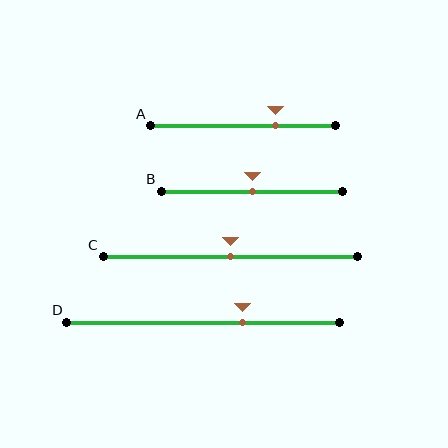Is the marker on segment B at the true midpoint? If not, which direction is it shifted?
Yes, the marker on segment B is at the true midpoint.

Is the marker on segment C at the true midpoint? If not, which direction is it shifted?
Yes, the marker on segment C is at the true midpoint.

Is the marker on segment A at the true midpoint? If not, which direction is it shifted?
No, the marker on segment A is shifted to the right by about 17% of the segment length.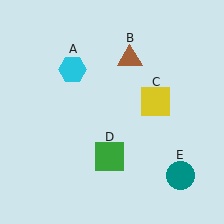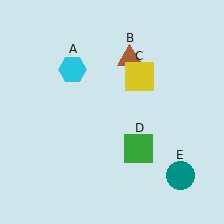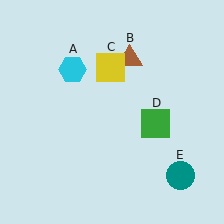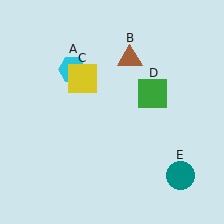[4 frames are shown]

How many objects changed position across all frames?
2 objects changed position: yellow square (object C), green square (object D).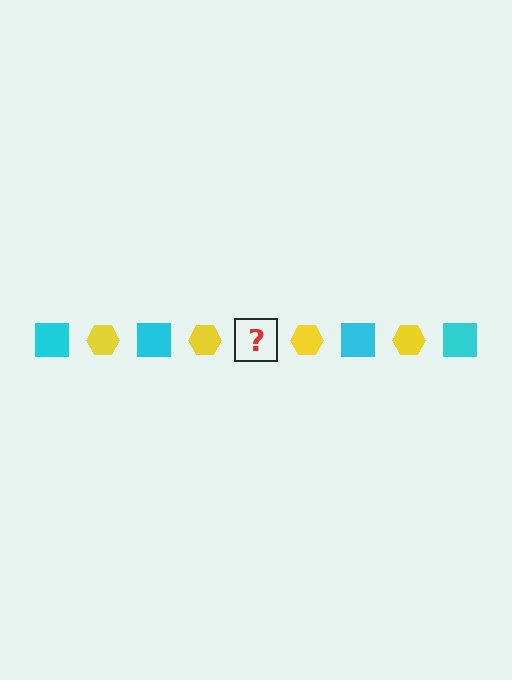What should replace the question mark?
The question mark should be replaced with a cyan square.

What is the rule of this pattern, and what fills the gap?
The rule is that the pattern alternates between cyan square and yellow hexagon. The gap should be filled with a cyan square.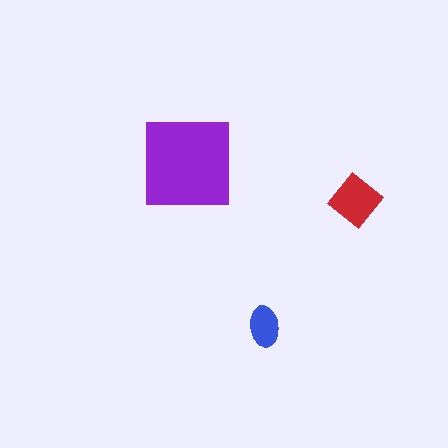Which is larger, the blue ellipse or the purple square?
The purple square.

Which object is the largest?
The purple square.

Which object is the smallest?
The blue ellipse.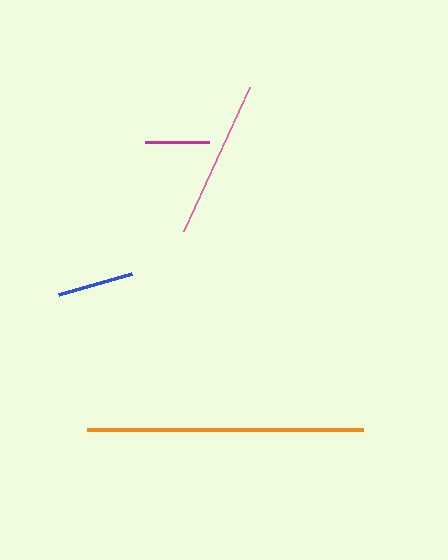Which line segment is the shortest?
The magenta line is the shortest at approximately 65 pixels.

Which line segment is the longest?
The orange line is the longest at approximately 276 pixels.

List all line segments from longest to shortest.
From longest to shortest: orange, pink, blue, magenta.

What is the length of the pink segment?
The pink segment is approximately 159 pixels long.